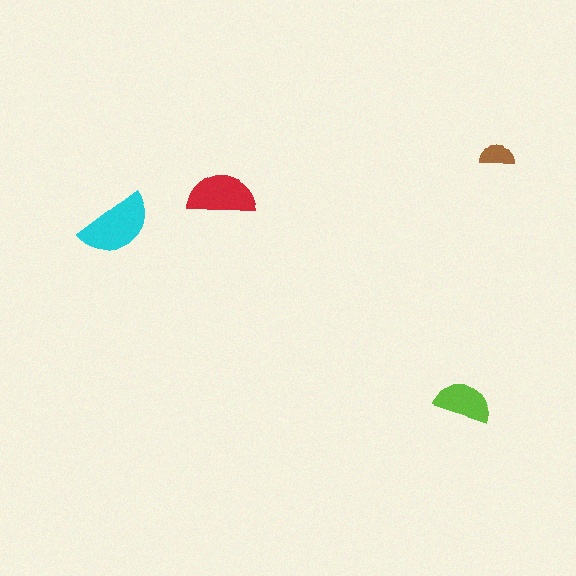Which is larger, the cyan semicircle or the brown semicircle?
The cyan one.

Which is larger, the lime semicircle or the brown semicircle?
The lime one.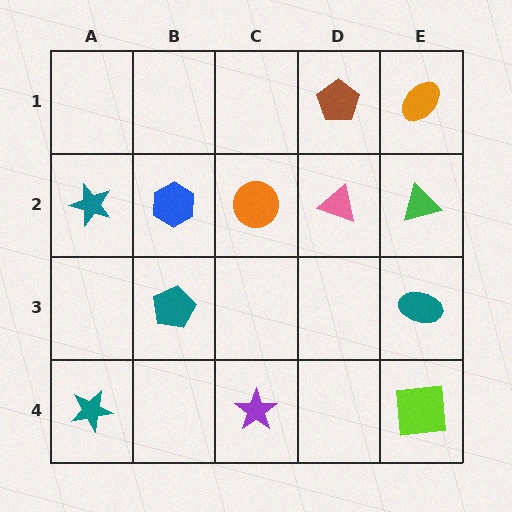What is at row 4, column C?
A purple star.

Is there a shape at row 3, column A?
No, that cell is empty.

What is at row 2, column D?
A pink triangle.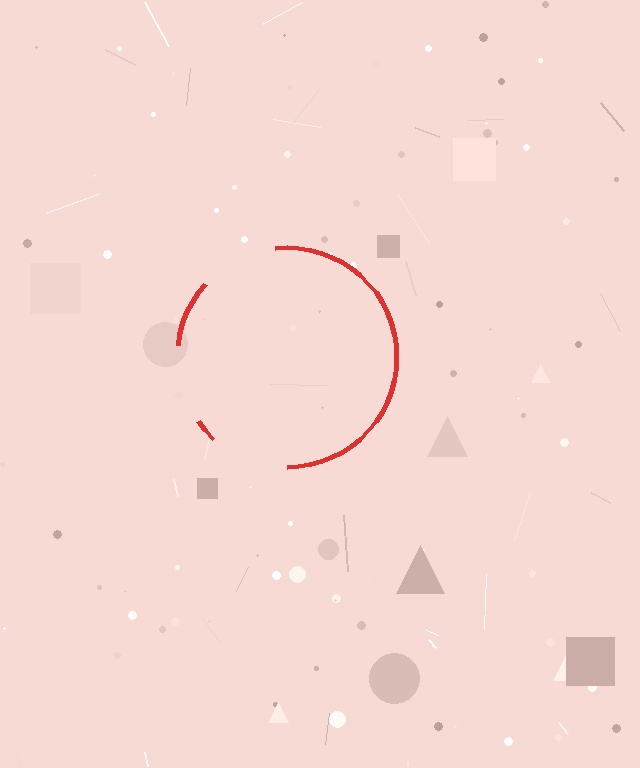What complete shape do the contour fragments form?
The contour fragments form a circle.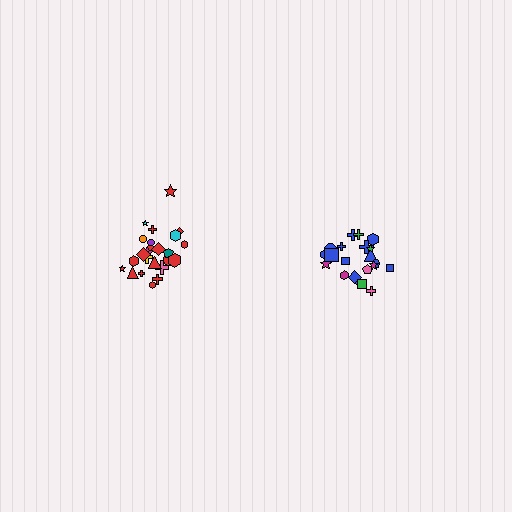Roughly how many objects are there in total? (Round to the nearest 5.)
Roughly 45 objects in total.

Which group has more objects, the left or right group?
The left group.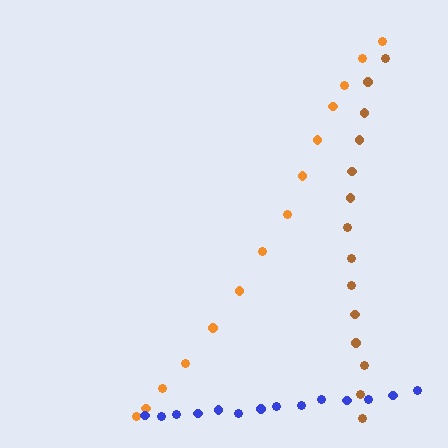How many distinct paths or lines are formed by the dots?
There are 3 distinct paths.